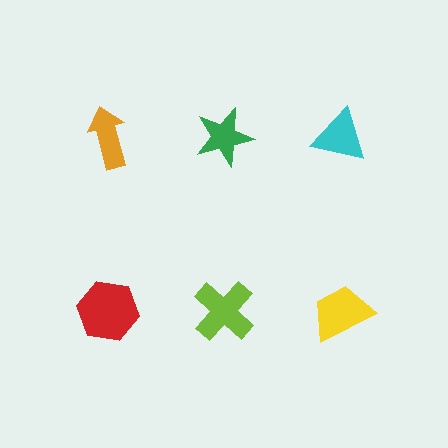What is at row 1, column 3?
A cyan triangle.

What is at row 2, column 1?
A red hexagon.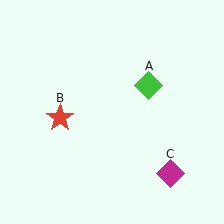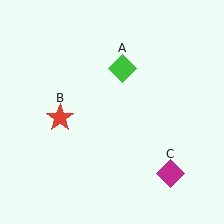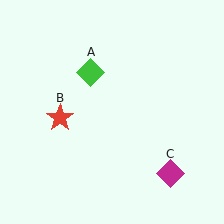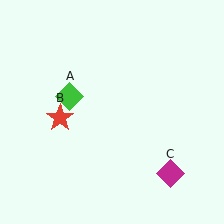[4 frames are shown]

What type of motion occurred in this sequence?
The green diamond (object A) rotated counterclockwise around the center of the scene.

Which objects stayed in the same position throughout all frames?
Red star (object B) and magenta diamond (object C) remained stationary.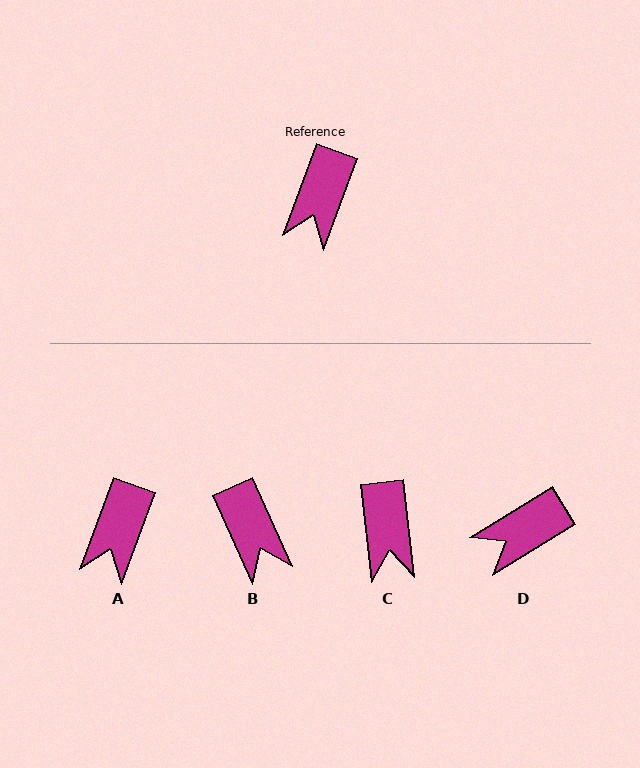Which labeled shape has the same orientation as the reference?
A.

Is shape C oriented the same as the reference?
No, it is off by about 27 degrees.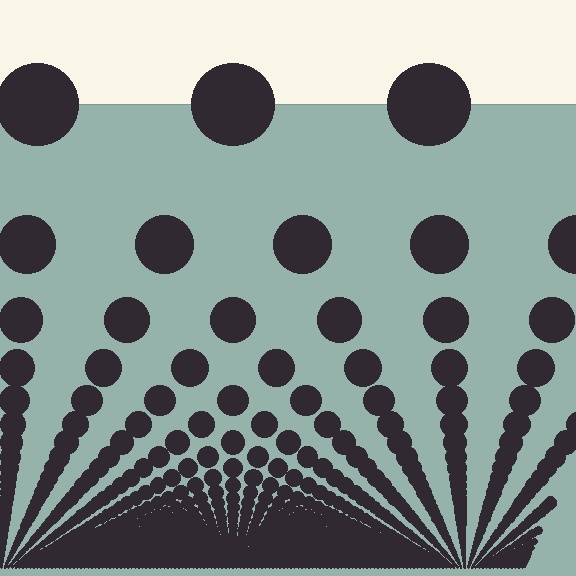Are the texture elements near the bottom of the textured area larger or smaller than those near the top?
Smaller. The gradient is inverted — elements near the bottom are smaller and denser.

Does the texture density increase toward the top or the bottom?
Density increases toward the bottom.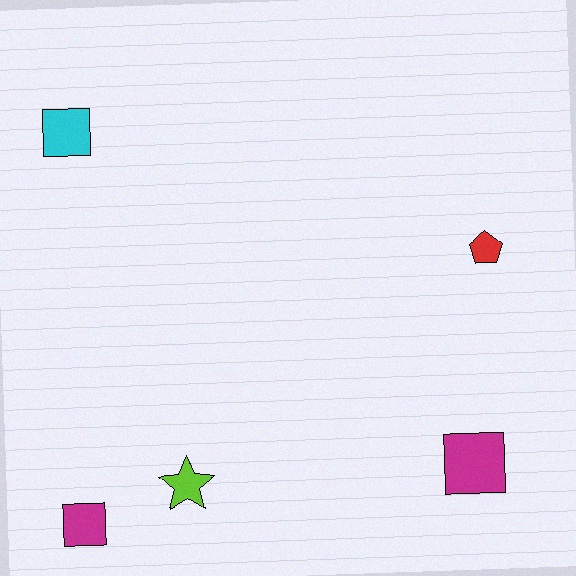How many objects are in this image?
There are 5 objects.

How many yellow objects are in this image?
There are no yellow objects.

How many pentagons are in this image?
There is 1 pentagon.